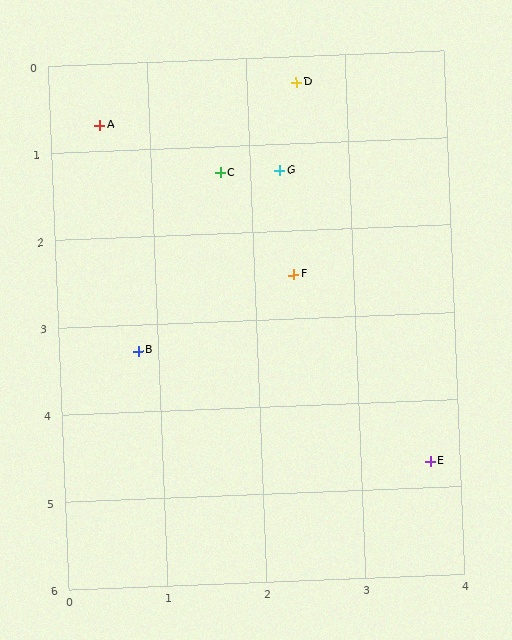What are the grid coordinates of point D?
Point D is at approximately (2.5, 0.3).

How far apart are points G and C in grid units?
Points G and C are about 0.6 grid units apart.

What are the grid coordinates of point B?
Point B is at approximately (0.8, 3.3).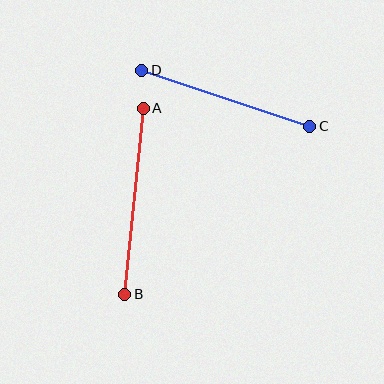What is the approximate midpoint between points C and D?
The midpoint is at approximately (226, 98) pixels.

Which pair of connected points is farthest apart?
Points A and B are farthest apart.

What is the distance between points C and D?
The distance is approximately 177 pixels.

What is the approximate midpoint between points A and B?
The midpoint is at approximately (134, 201) pixels.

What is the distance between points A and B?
The distance is approximately 187 pixels.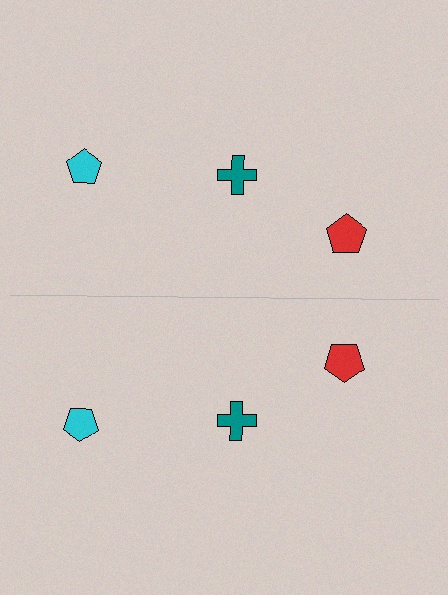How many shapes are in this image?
There are 6 shapes in this image.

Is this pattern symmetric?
Yes, this pattern has bilateral (reflection) symmetry.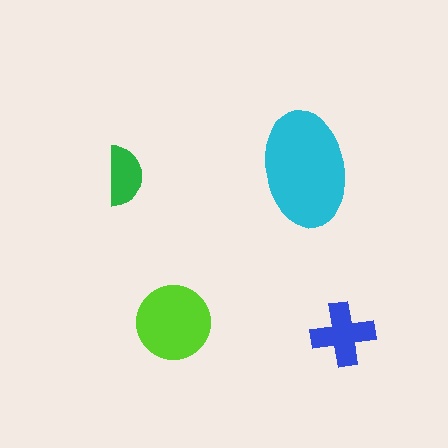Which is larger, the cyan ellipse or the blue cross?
The cyan ellipse.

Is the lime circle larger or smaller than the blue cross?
Larger.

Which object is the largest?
The cyan ellipse.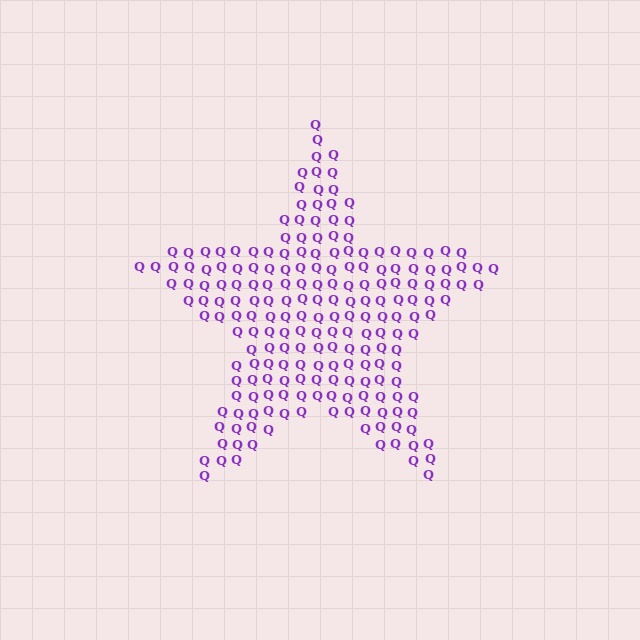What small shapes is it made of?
It is made of small letter Q's.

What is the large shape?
The large shape is a star.